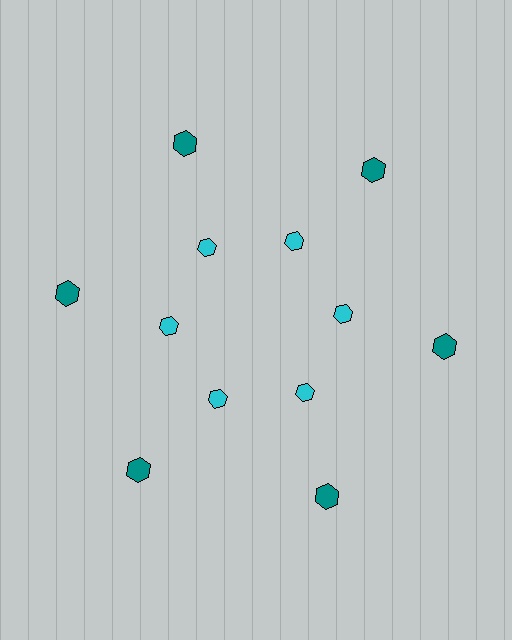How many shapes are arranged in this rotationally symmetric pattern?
There are 12 shapes, arranged in 6 groups of 2.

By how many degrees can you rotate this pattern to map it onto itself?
The pattern maps onto itself every 60 degrees of rotation.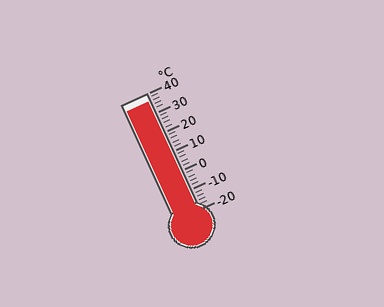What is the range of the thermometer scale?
The thermometer scale ranges from -20°C to 40°C.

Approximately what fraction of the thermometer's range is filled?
The thermometer is filled to approximately 95% of its range.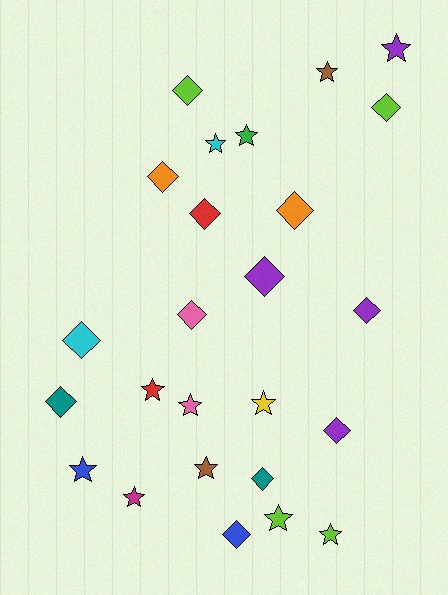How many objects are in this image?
There are 25 objects.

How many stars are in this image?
There are 12 stars.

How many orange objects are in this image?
There are 2 orange objects.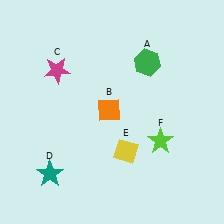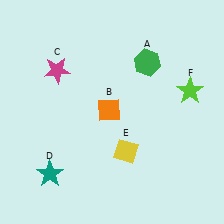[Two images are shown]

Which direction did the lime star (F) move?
The lime star (F) moved up.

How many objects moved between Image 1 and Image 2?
1 object moved between the two images.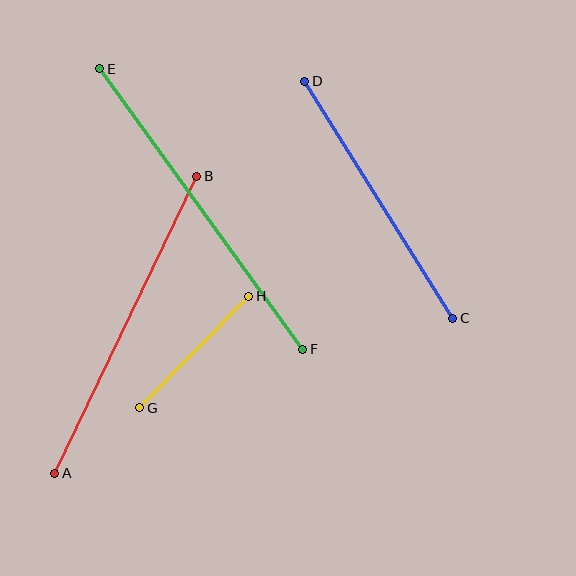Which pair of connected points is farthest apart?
Points E and F are farthest apart.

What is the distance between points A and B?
The distance is approximately 329 pixels.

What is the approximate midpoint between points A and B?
The midpoint is at approximately (126, 325) pixels.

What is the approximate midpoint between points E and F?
The midpoint is at approximately (201, 209) pixels.